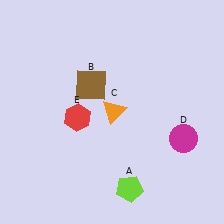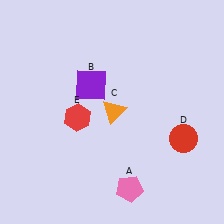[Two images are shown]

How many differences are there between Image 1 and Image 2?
There are 3 differences between the two images.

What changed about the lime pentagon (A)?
In Image 1, A is lime. In Image 2, it changed to pink.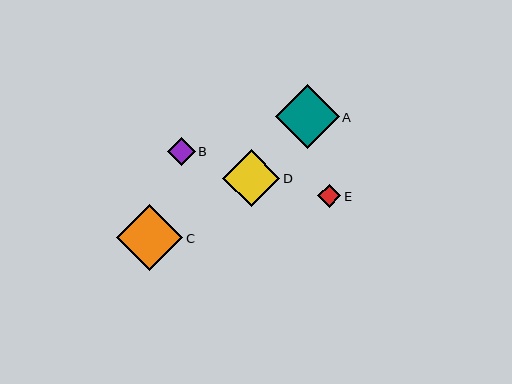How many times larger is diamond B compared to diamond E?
Diamond B is approximately 1.2 times the size of diamond E.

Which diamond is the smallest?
Diamond E is the smallest with a size of approximately 24 pixels.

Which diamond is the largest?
Diamond C is the largest with a size of approximately 66 pixels.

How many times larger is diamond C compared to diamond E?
Diamond C is approximately 2.8 times the size of diamond E.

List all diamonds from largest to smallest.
From largest to smallest: C, A, D, B, E.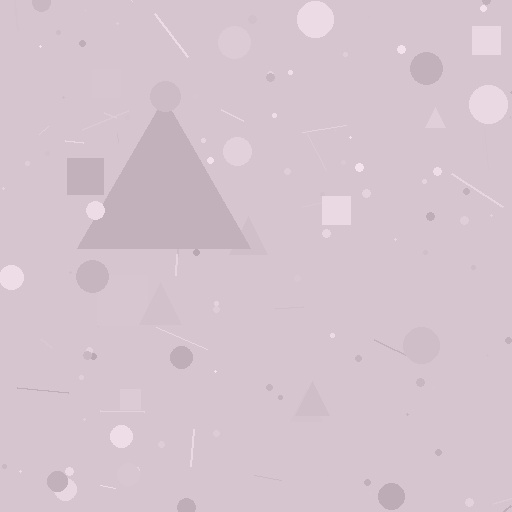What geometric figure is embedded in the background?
A triangle is embedded in the background.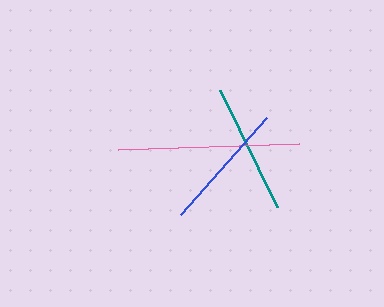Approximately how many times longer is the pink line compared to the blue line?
The pink line is approximately 1.4 times the length of the blue line.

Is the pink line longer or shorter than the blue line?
The pink line is longer than the blue line.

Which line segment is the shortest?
The blue line is the shortest at approximately 129 pixels.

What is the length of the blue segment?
The blue segment is approximately 129 pixels long.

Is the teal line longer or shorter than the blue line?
The teal line is longer than the blue line.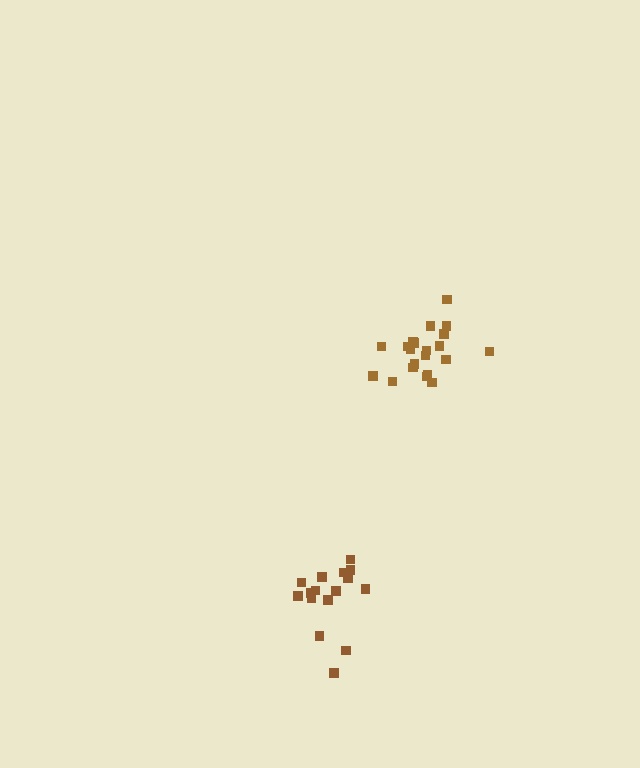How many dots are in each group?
Group 1: 21 dots, Group 2: 16 dots (37 total).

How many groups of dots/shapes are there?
There are 2 groups.